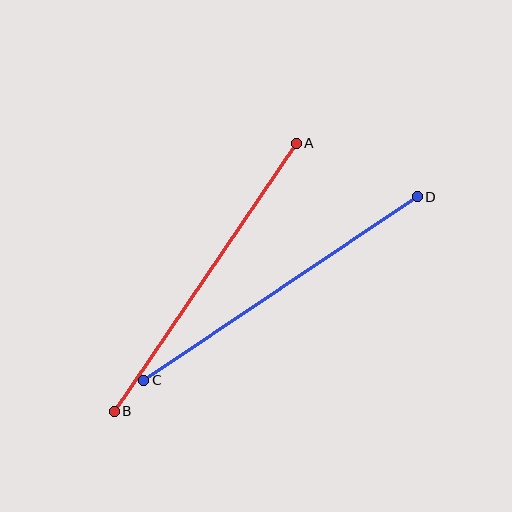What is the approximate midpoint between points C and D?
The midpoint is at approximately (280, 288) pixels.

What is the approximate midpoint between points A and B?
The midpoint is at approximately (205, 277) pixels.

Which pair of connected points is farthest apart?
Points C and D are farthest apart.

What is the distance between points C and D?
The distance is approximately 329 pixels.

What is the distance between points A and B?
The distance is approximately 324 pixels.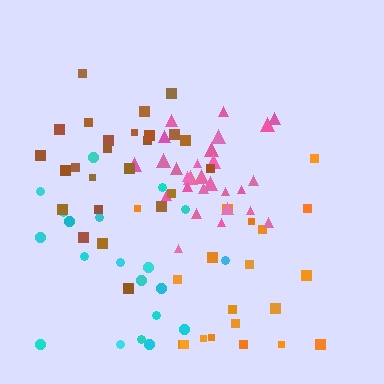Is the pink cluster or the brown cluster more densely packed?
Pink.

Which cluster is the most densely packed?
Pink.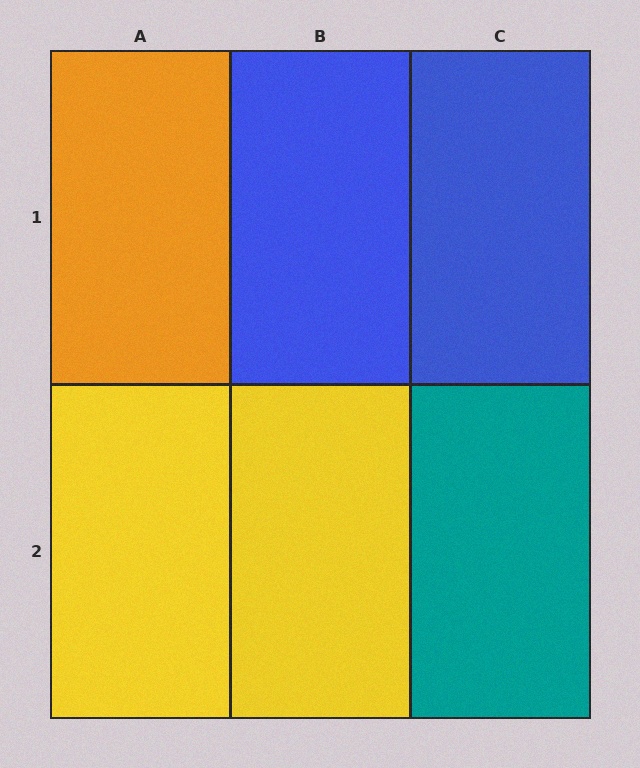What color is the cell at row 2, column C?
Teal.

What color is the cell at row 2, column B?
Yellow.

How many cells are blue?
2 cells are blue.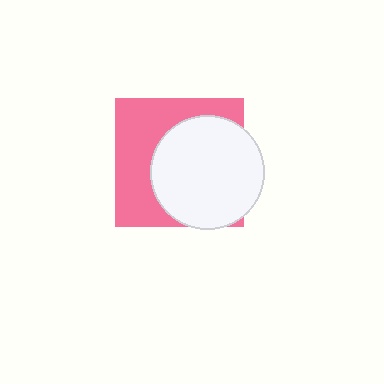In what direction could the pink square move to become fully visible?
The pink square could move left. That would shift it out from behind the white circle entirely.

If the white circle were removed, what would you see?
You would see the complete pink square.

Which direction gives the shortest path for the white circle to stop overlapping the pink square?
Moving right gives the shortest separation.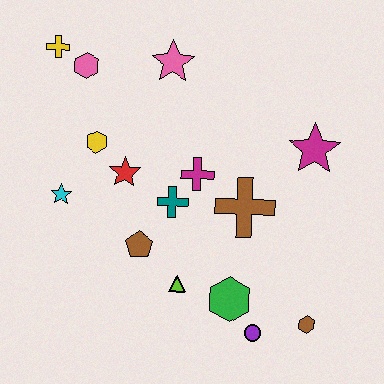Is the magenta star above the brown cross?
Yes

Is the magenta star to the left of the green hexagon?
No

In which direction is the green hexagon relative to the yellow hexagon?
The green hexagon is below the yellow hexagon.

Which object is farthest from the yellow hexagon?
The brown hexagon is farthest from the yellow hexagon.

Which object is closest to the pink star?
The pink hexagon is closest to the pink star.